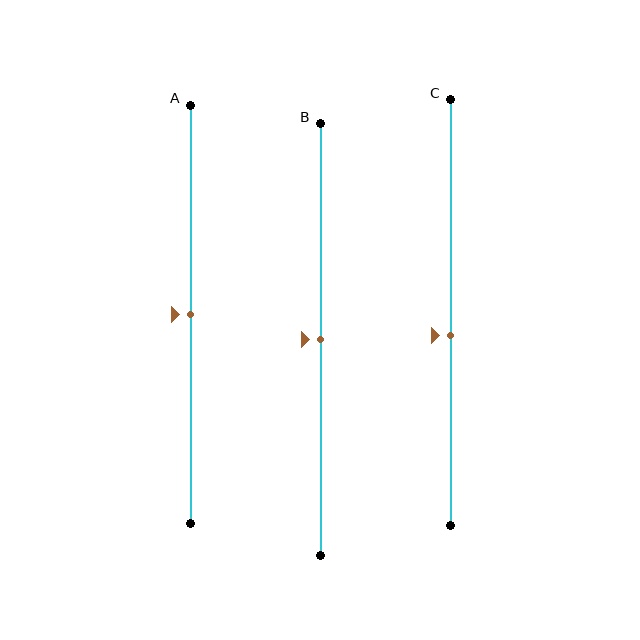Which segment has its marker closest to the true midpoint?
Segment A has its marker closest to the true midpoint.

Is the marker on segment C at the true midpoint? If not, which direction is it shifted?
No, the marker on segment C is shifted downward by about 5% of the segment length.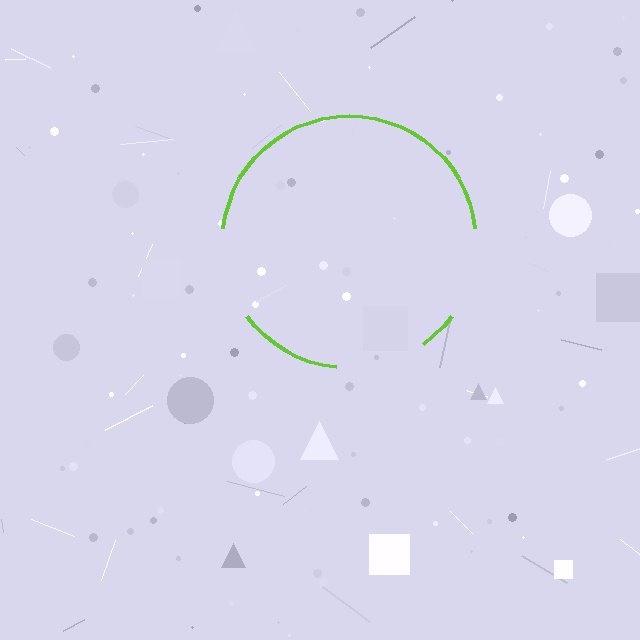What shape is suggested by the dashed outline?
The dashed outline suggests a circle.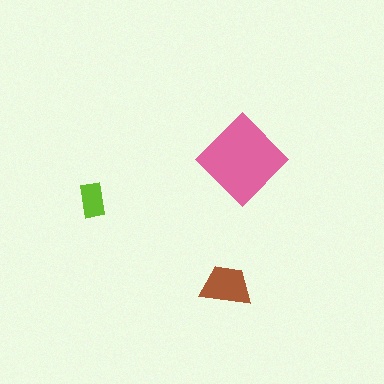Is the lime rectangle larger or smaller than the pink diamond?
Smaller.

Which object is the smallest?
The lime rectangle.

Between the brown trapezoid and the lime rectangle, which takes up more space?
The brown trapezoid.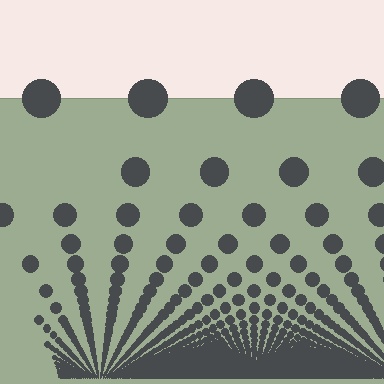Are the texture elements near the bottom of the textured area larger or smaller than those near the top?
Smaller. The gradient is inverted — elements near the bottom are smaller and denser.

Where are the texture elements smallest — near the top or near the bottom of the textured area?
Near the bottom.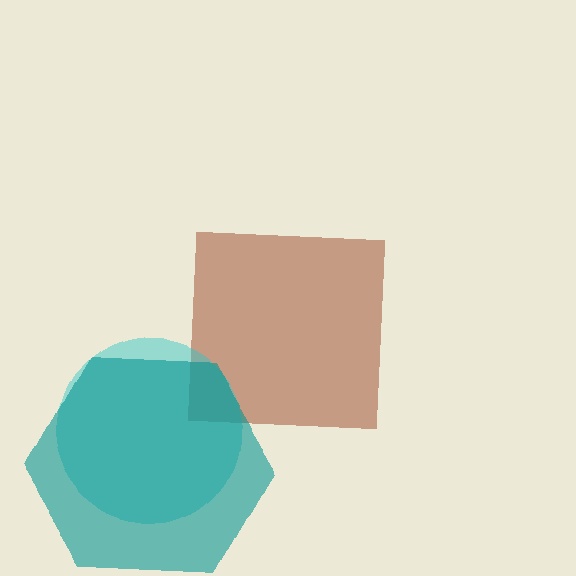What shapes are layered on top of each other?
The layered shapes are: a brown square, a cyan circle, a teal hexagon.